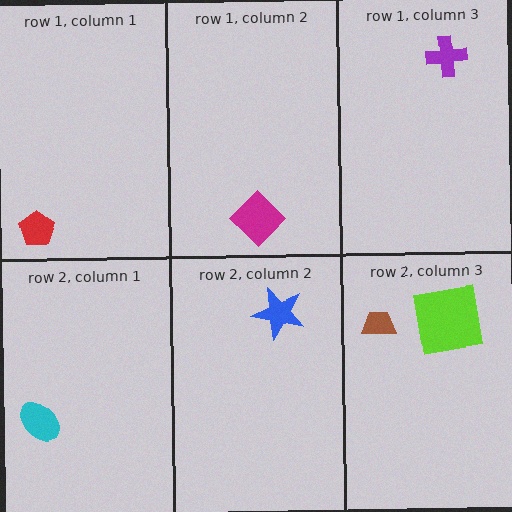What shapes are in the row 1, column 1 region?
The red pentagon.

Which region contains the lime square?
The row 2, column 3 region.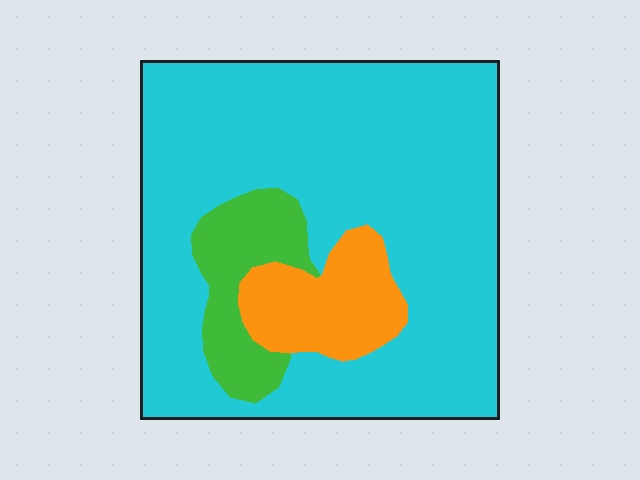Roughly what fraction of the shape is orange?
Orange takes up less than a quarter of the shape.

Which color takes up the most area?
Cyan, at roughly 75%.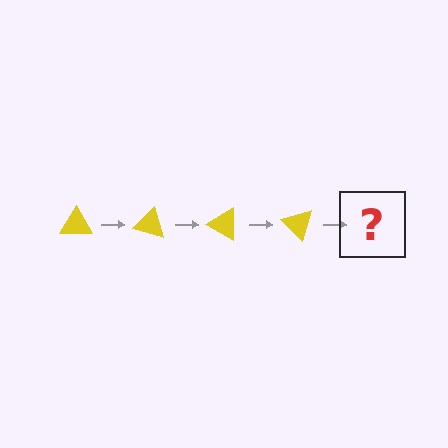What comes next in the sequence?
The next element should be a yellow triangle rotated 60 degrees.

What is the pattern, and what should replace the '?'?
The pattern is that the triangle rotates 15 degrees each step. The '?' should be a yellow triangle rotated 60 degrees.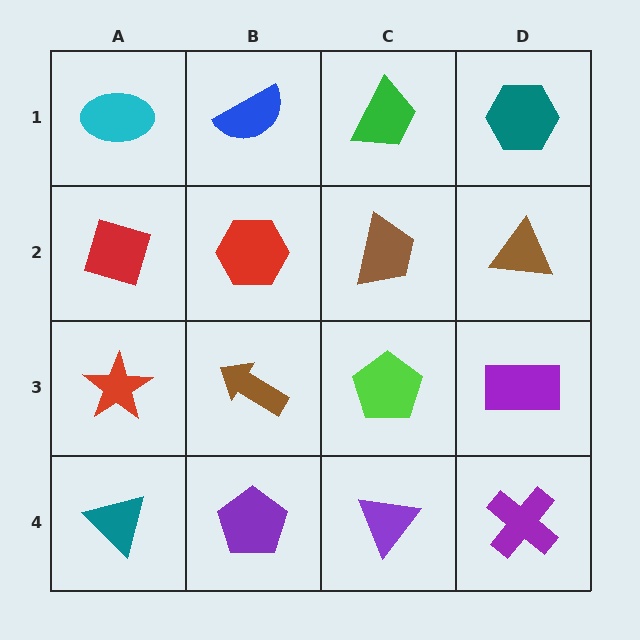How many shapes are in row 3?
4 shapes.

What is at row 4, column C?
A purple triangle.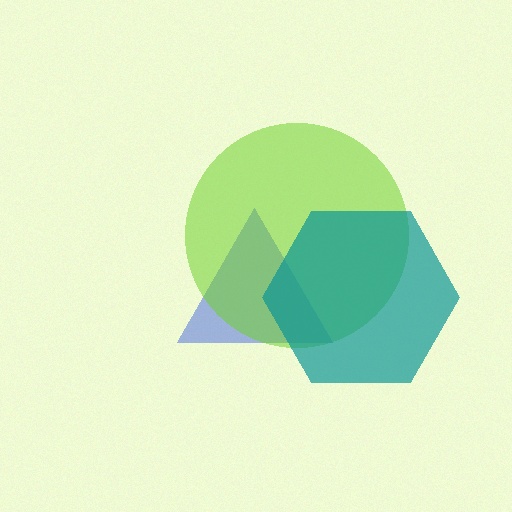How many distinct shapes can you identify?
There are 3 distinct shapes: a blue triangle, a lime circle, a teal hexagon.